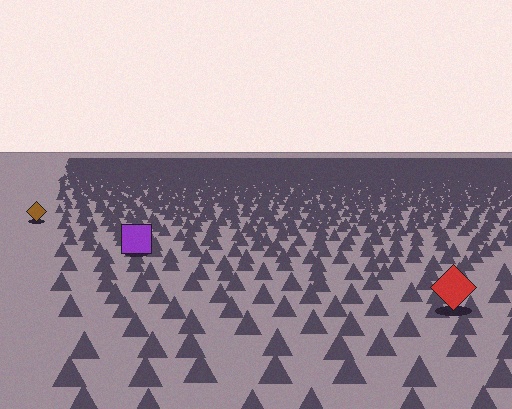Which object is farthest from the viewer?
The brown diamond is farthest from the viewer. It appears smaller and the ground texture around it is denser.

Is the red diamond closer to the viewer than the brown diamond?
Yes. The red diamond is closer — you can tell from the texture gradient: the ground texture is coarser near it.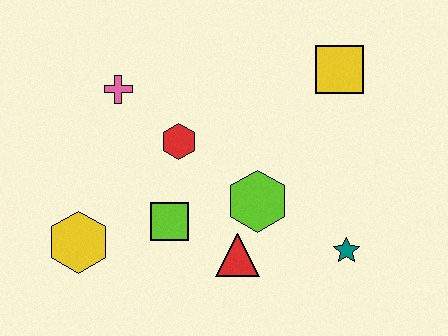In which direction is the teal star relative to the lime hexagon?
The teal star is to the right of the lime hexagon.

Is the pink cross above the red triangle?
Yes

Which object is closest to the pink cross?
The red hexagon is closest to the pink cross.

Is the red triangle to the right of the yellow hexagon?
Yes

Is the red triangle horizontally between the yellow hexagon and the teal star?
Yes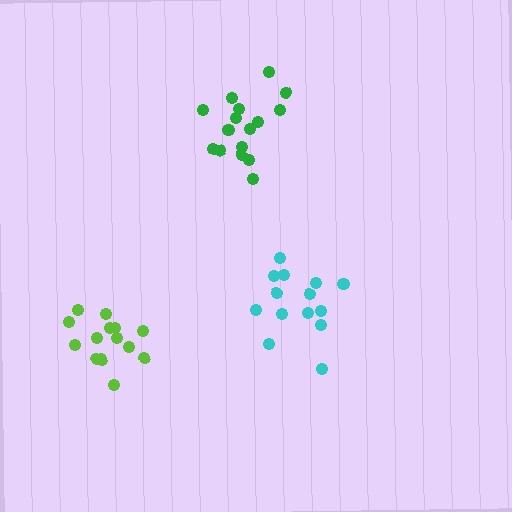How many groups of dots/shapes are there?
There are 3 groups.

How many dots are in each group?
Group 1: 16 dots, Group 2: 14 dots, Group 3: 14 dots (44 total).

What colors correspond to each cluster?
The clusters are colored: green, cyan, lime.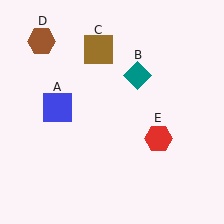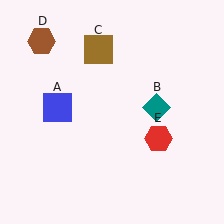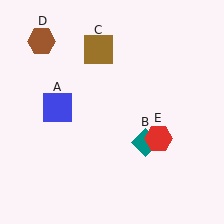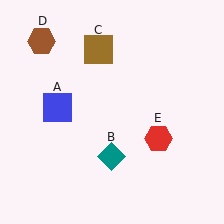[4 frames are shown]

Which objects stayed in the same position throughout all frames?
Blue square (object A) and brown square (object C) and brown hexagon (object D) and red hexagon (object E) remained stationary.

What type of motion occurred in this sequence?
The teal diamond (object B) rotated clockwise around the center of the scene.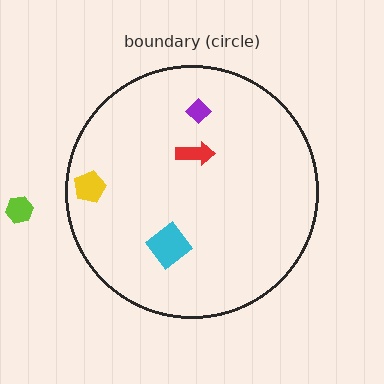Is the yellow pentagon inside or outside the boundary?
Inside.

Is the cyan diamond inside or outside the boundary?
Inside.